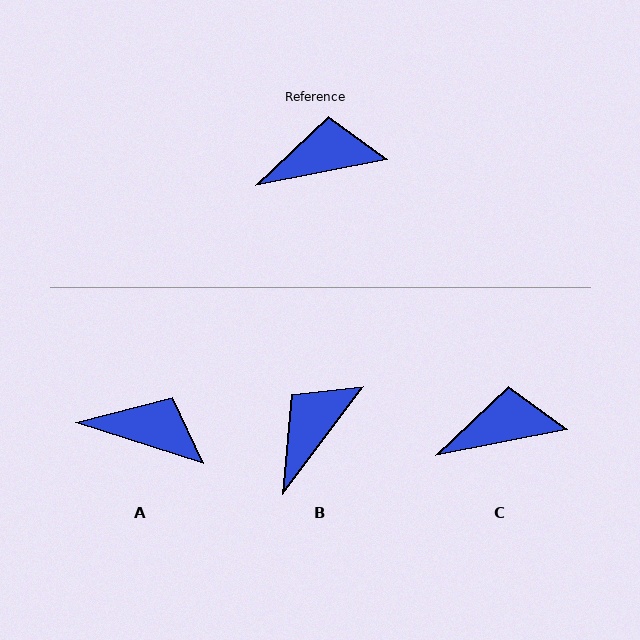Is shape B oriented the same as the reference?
No, it is off by about 42 degrees.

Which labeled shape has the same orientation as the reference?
C.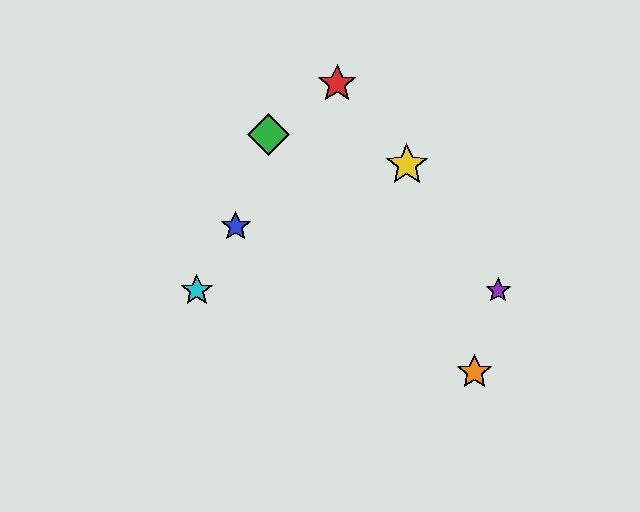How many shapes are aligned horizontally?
2 shapes (the purple star, the cyan star) are aligned horizontally.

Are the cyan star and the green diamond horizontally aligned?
No, the cyan star is at y≈290 and the green diamond is at y≈134.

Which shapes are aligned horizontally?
The purple star, the cyan star are aligned horizontally.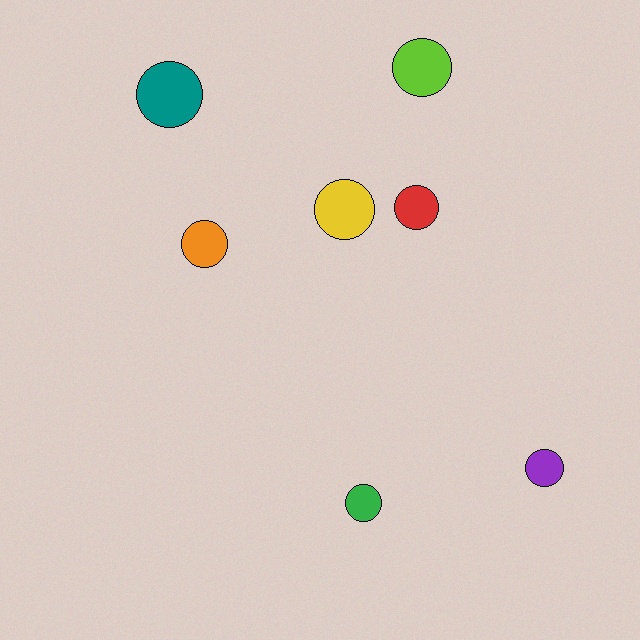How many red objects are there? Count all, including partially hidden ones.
There is 1 red object.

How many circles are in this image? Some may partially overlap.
There are 7 circles.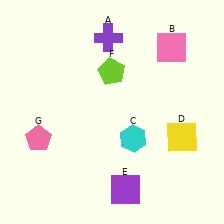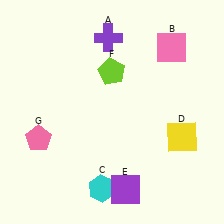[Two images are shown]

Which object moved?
The cyan hexagon (C) moved down.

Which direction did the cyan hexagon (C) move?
The cyan hexagon (C) moved down.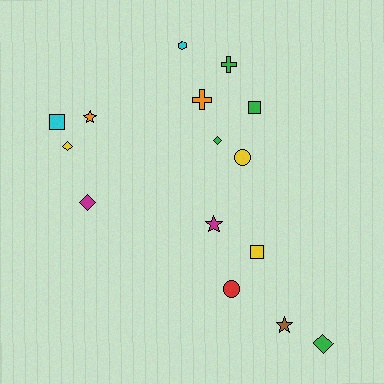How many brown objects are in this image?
There is 1 brown object.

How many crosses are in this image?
There are 2 crosses.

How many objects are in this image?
There are 15 objects.